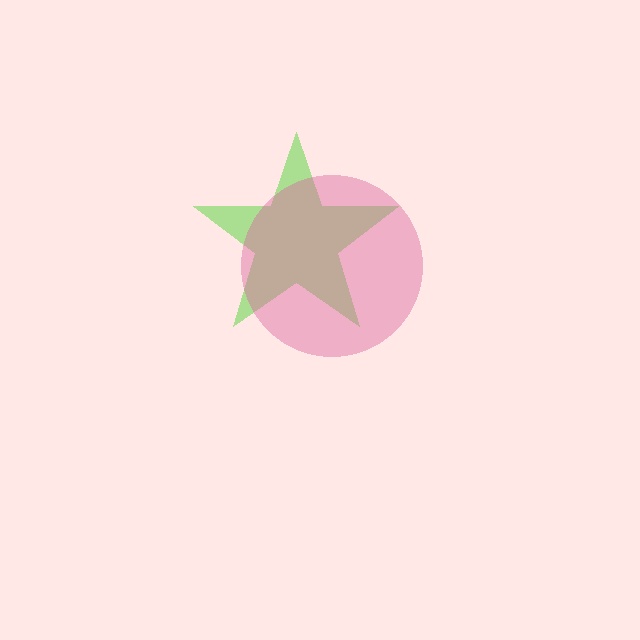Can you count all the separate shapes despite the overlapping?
Yes, there are 2 separate shapes.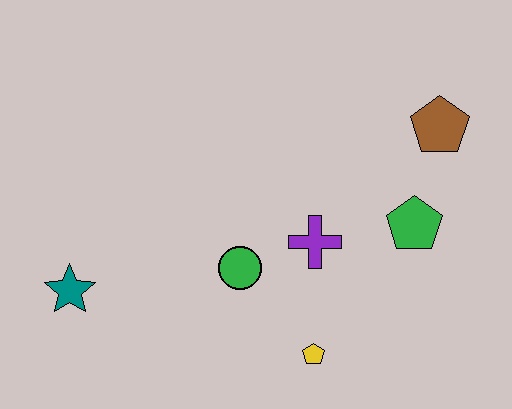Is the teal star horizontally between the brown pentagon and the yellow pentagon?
No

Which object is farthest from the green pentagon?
The teal star is farthest from the green pentagon.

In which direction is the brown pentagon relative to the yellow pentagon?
The brown pentagon is above the yellow pentagon.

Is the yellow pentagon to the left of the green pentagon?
Yes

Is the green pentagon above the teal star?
Yes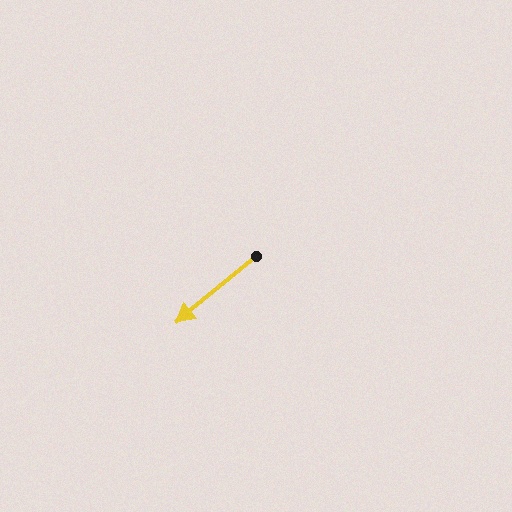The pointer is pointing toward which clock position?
Roughly 8 o'clock.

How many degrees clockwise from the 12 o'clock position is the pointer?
Approximately 230 degrees.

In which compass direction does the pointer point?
Southwest.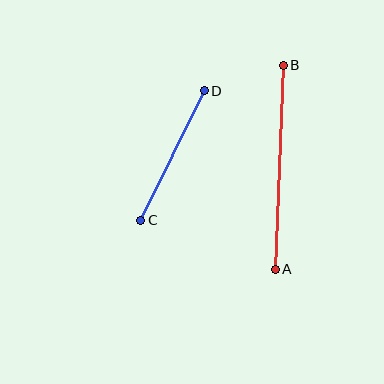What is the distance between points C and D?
The distance is approximately 144 pixels.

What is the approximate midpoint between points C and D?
The midpoint is at approximately (173, 156) pixels.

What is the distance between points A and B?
The distance is approximately 204 pixels.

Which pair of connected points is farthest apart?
Points A and B are farthest apart.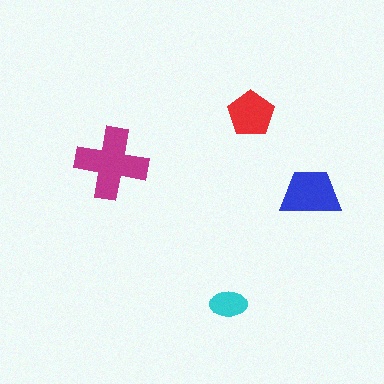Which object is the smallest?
The cyan ellipse.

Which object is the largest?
The magenta cross.